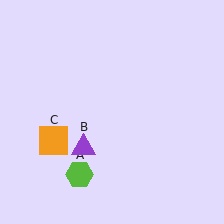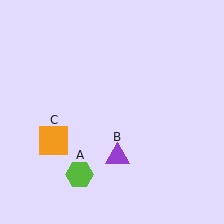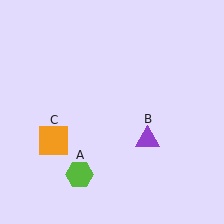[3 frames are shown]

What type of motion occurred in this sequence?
The purple triangle (object B) rotated counterclockwise around the center of the scene.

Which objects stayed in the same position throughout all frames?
Lime hexagon (object A) and orange square (object C) remained stationary.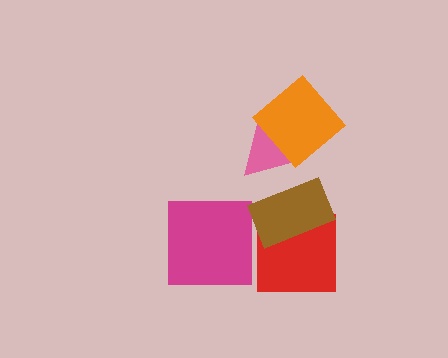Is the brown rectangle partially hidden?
No, no other shape covers it.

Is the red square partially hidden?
Yes, it is partially covered by another shape.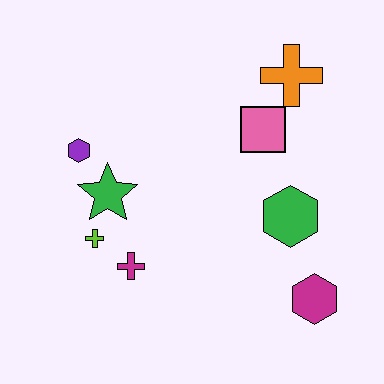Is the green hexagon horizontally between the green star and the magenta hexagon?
Yes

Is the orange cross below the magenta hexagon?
No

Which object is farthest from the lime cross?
The orange cross is farthest from the lime cross.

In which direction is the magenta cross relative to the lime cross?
The magenta cross is to the right of the lime cross.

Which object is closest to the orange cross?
The pink square is closest to the orange cross.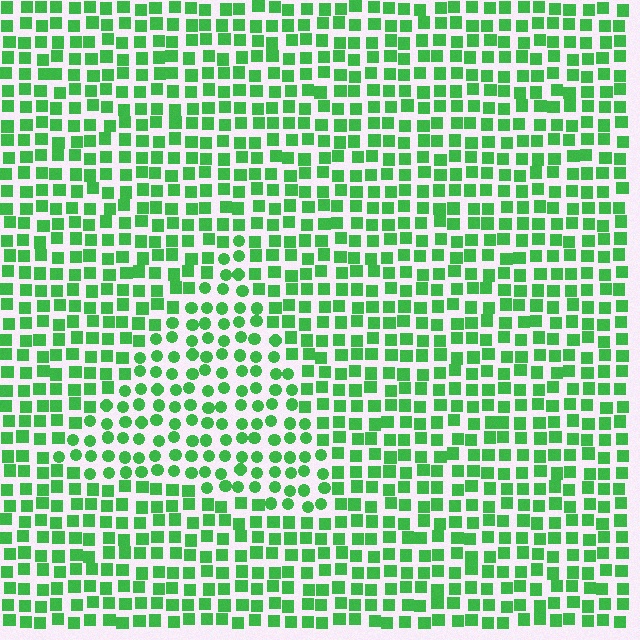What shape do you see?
I see a triangle.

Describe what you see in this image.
The image is filled with small green elements arranged in a uniform grid. A triangle-shaped region contains circles, while the surrounding area contains squares. The boundary is defined purely by the change in element shape.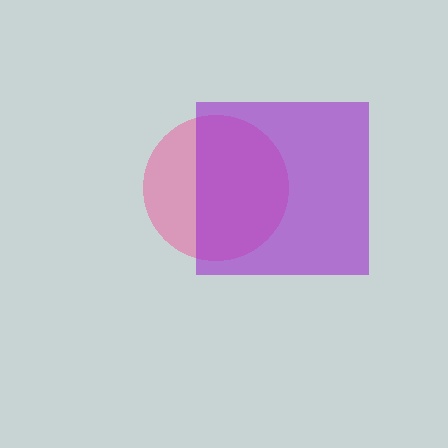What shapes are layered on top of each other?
The layered shapes are: a pink circle, a purple square.